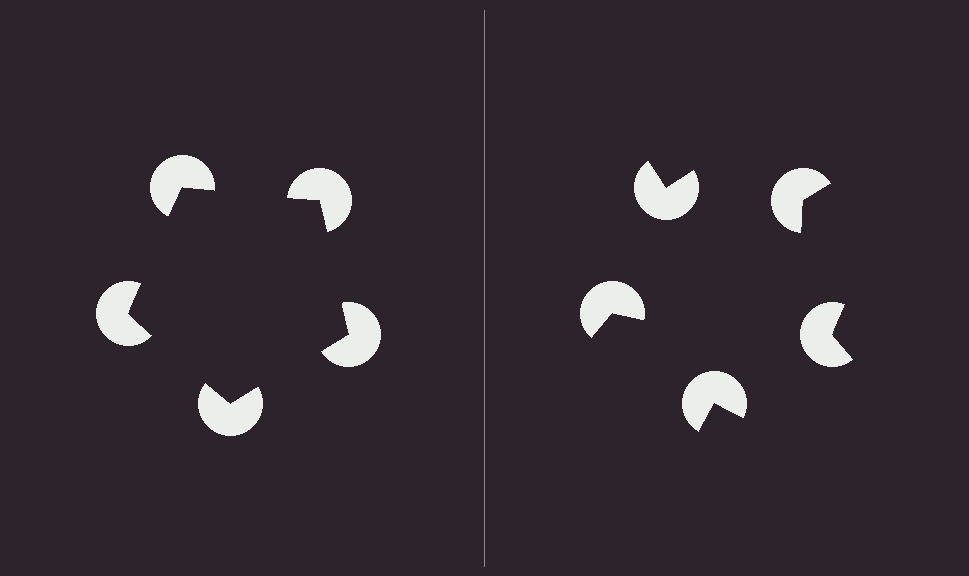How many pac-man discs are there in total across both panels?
10 — 5 on each side.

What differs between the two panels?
The pac-man discs are positioned identically on both sides; only the wedge orientations differ. On the left they align to a pentagon; on the right they are misaligned.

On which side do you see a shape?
An illusory pentagon appears on the left side. On the right side the wedge cuts are rotated, so no coherent shape forms.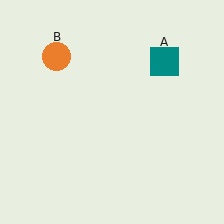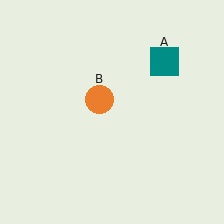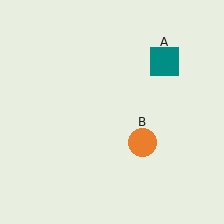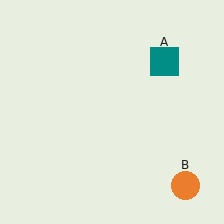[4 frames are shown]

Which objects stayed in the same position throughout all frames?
Teal square (object A) remained stationary.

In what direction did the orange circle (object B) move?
The orange circle (object B) moved down and to the right.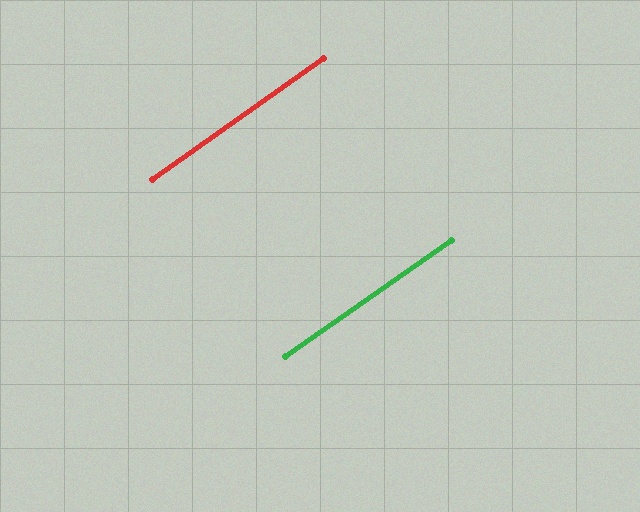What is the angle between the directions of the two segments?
Approximately 0 degrees.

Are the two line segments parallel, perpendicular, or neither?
Parallel — their directions differ by only 0.2°.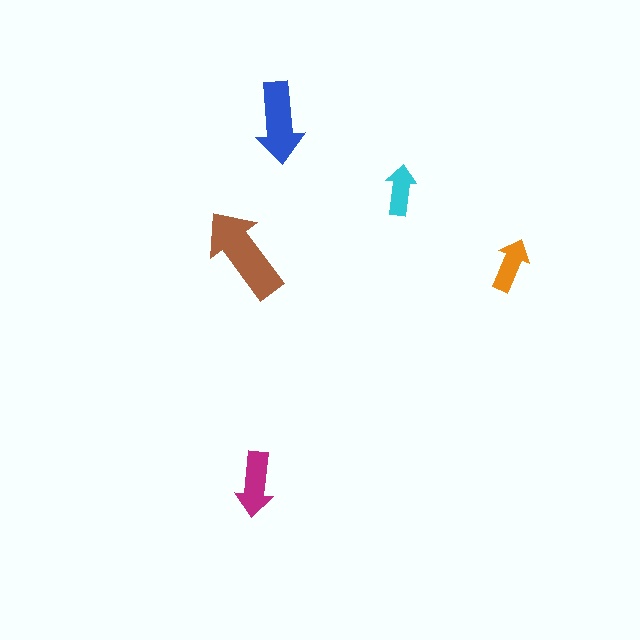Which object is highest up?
The blue arrow is topmost.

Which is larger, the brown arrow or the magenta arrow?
The brown one.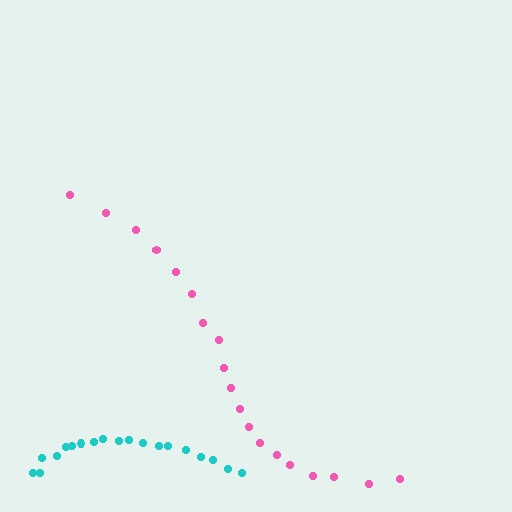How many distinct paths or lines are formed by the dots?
There are 2 distinct paths.